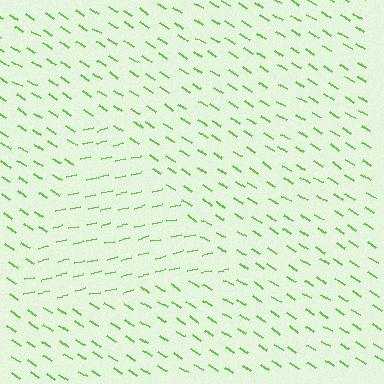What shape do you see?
I see a triangle.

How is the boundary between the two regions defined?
The boundary is defined purely by a change in line orientation (approximately 45 degrees difference). All lines are the same color and thickness.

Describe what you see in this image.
The image is filled with small lime line segments. A triangle region in the image has lines oriented differently from the surrounding lines, creating a visible texture boundary.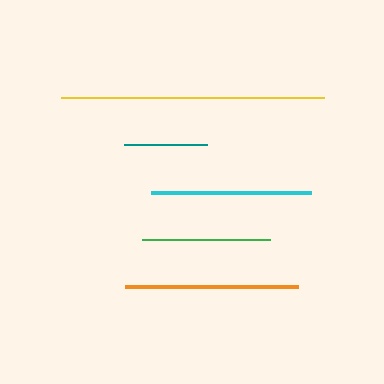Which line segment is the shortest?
The teal line is the shortest at approximately 83 pixels.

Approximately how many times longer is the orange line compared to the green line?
The orange line is approximately 1.4 times the length of the green line.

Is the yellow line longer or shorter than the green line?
The yellow line is longer than the green line.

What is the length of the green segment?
The green segment is approximately 128 pixels long.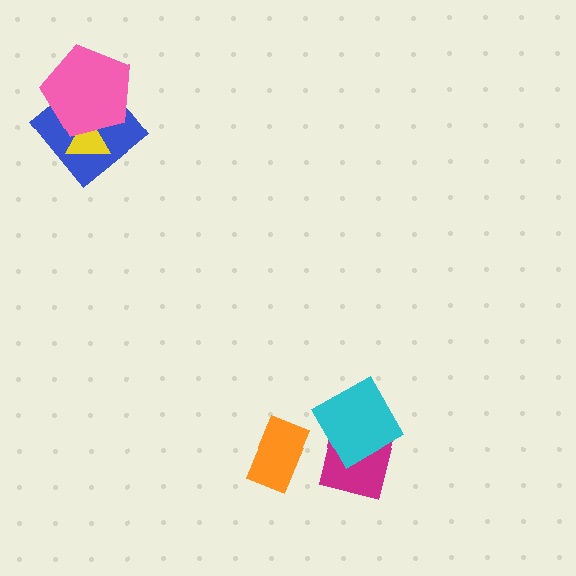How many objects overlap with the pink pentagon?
2 objects overlap with the pink pentagon.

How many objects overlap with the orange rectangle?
0 objects overlap with the orange rectangle.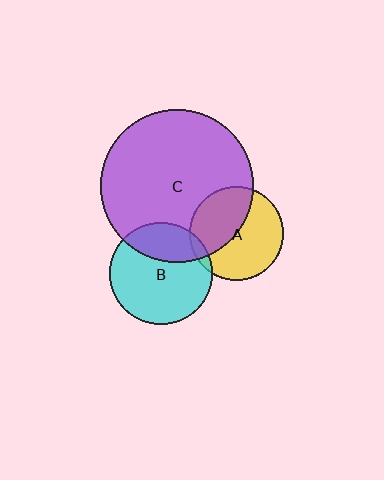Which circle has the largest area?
Circle C (purple).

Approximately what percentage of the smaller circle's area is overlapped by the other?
Approximately 30%.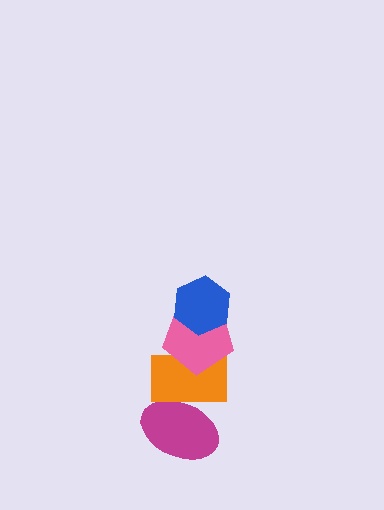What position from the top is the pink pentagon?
The pink pentagon is 2nd from the top.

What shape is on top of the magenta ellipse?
The orange rectangle is on top of the magenta ellipse.